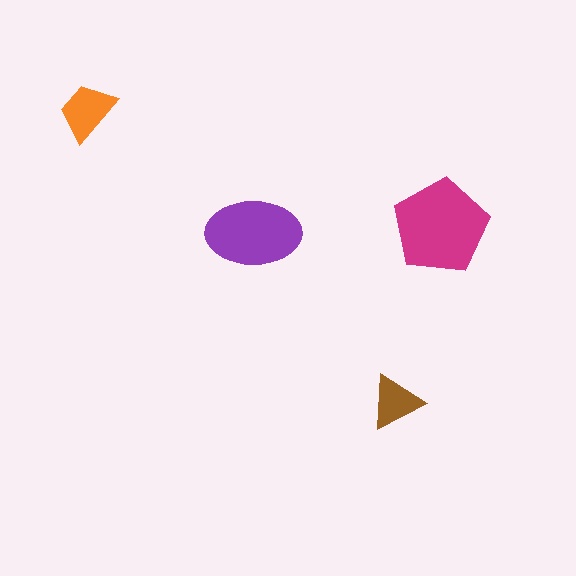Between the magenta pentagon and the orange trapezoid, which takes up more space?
The magenta pentagon.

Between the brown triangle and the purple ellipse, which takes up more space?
The purple ellipse.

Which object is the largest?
The magenta pentagon.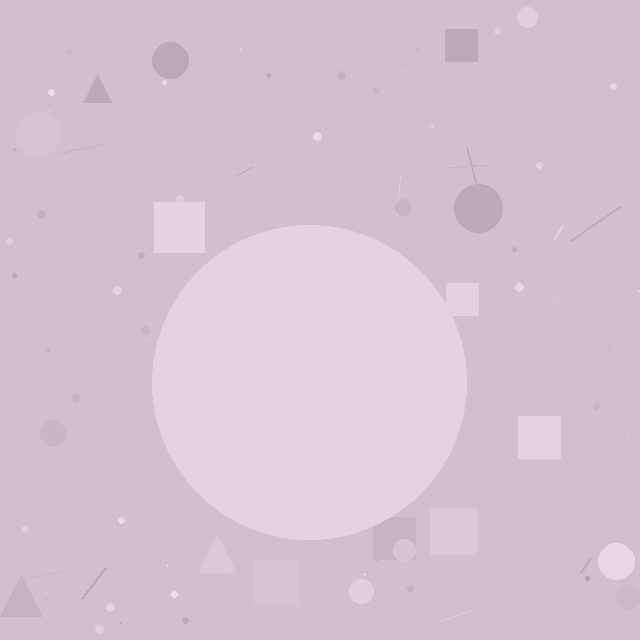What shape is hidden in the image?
A circle is hidden in the image.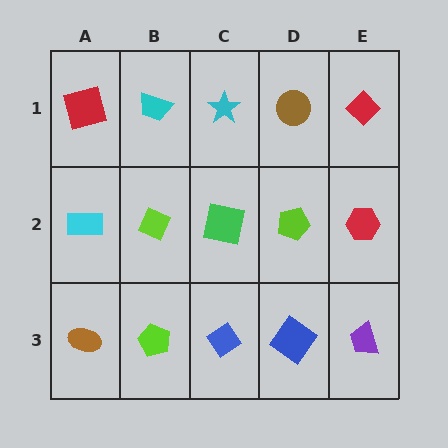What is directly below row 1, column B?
A lime diamond.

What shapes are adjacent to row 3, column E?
A red hexagon (row 2, column E), a blue diamond (row 3, column D).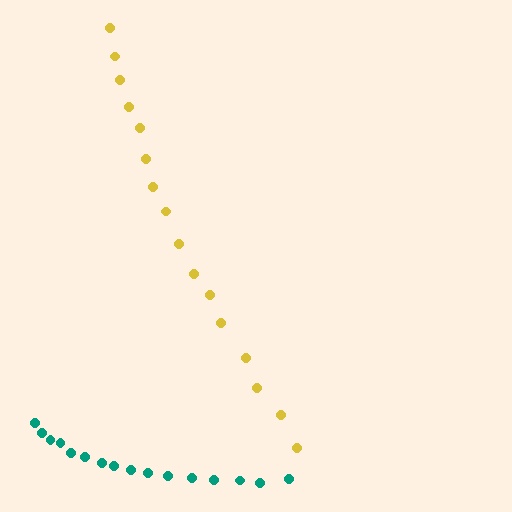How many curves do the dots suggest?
There are 2 distinct paths.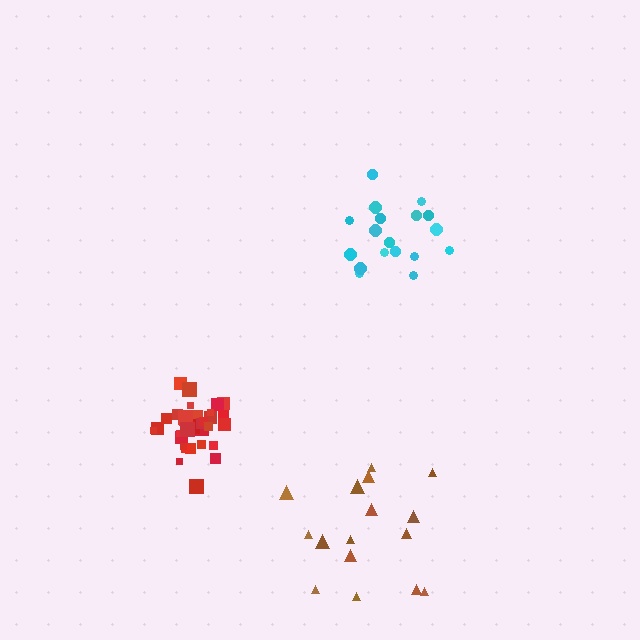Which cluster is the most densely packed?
Red.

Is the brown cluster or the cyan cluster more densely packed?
Cyan.